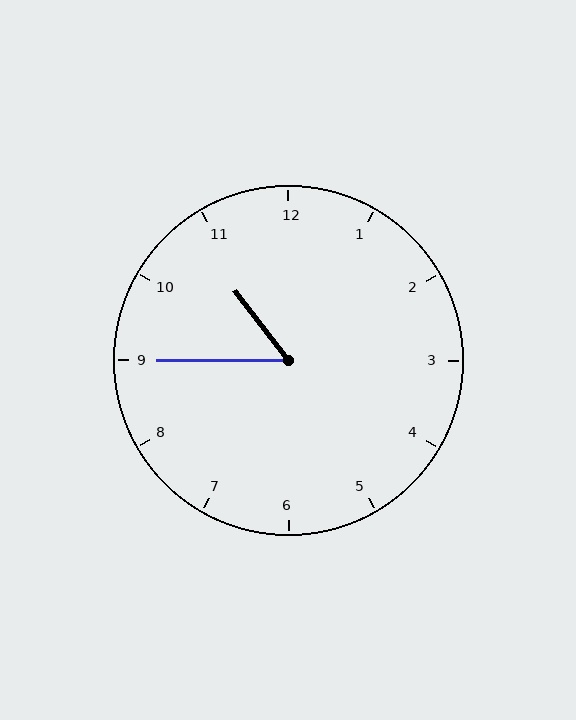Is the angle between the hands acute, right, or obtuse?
It is acute.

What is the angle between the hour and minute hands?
Approximately 52 degrees.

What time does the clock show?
10:45.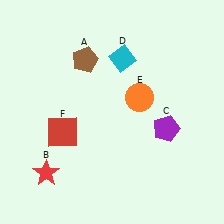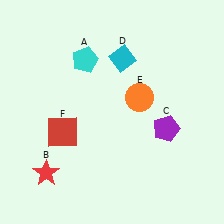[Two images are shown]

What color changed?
The pentagon (A) changed from brown in Image 1 to cyan in Image 2.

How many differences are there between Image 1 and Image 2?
There is 1 difference between the two images.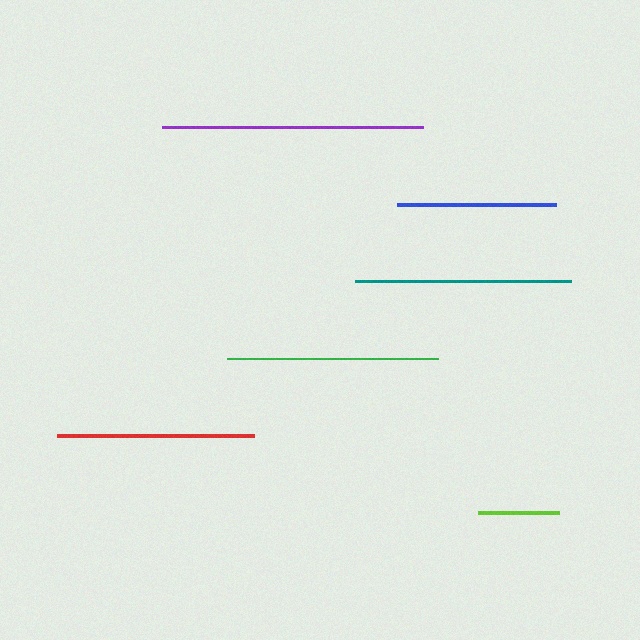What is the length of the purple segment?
The purple segment is approximately 262 pixels long.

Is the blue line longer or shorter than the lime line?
The blue line is longer than the lime line.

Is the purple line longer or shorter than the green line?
The purple line is longer than the green line.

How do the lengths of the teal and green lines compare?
The teal and green lines are approximately the same length.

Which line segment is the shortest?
The lime line is the shortest at approximately 81 pixels.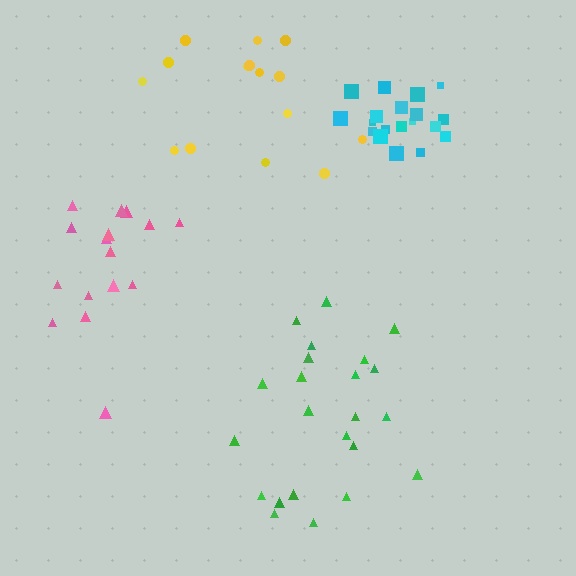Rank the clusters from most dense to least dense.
cyan, pink, green, yellow.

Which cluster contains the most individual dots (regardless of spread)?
Green (23).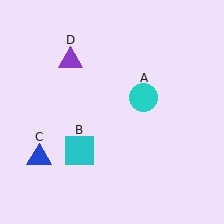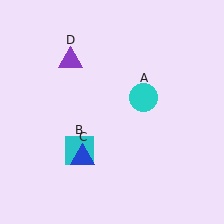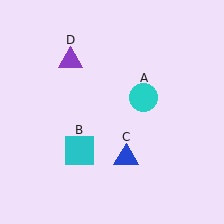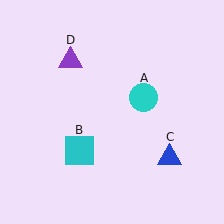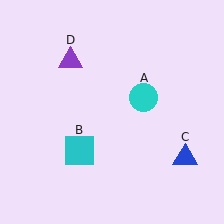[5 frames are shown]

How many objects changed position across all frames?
1 object changed position: blue triangle (object C).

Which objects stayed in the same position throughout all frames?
Cyan circle (object A) and cyan square (object B) and purple triangle (object D) remained stationary.